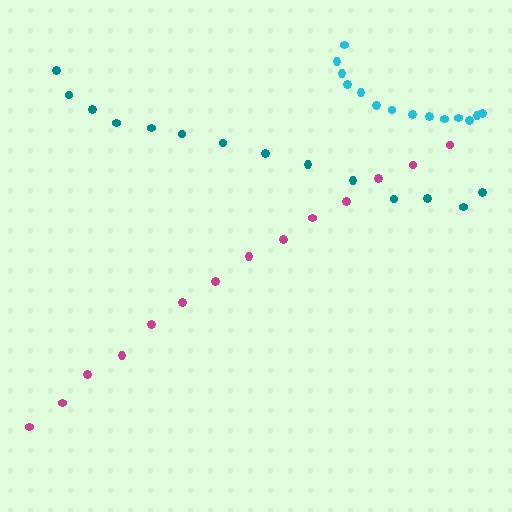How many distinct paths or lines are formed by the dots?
There are 3 distinct paths.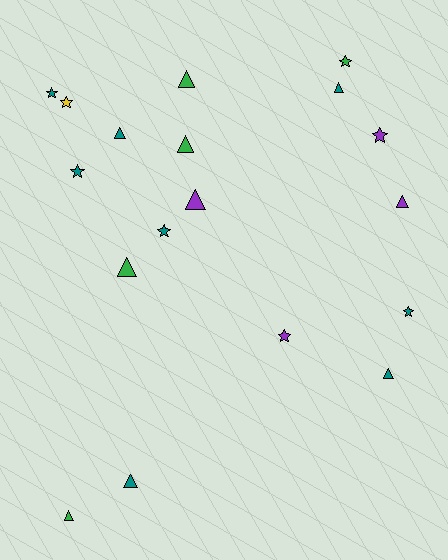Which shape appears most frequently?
Triangle, with 10 objects.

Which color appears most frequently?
Teal, with 8 objects.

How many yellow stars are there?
There is 1 yellow star.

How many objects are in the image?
There are 18 objects.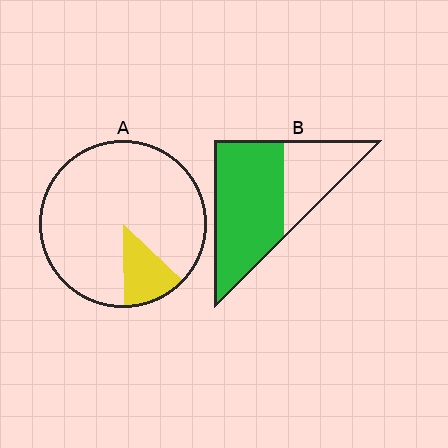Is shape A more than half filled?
No.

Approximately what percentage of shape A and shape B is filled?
A is approximately 15% and B is approximately 65%.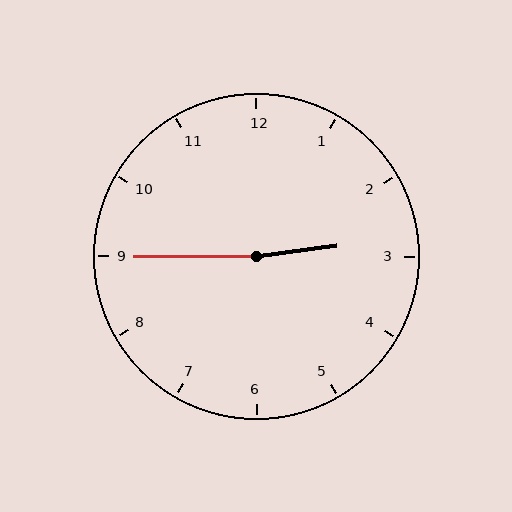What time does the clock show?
2:45.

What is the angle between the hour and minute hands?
Approximately 172 degrees.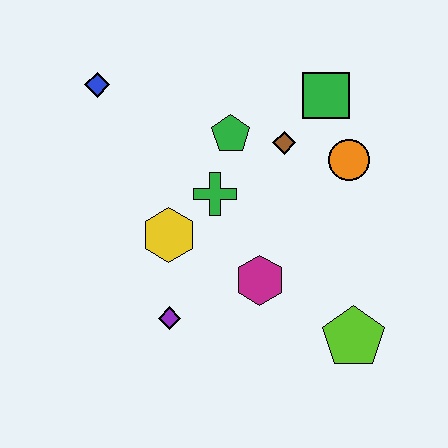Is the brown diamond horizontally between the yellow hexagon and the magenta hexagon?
No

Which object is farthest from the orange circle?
The blue diamond is farthest from the orange circle.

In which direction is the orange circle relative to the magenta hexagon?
The orange circle is above the magenta hexagon.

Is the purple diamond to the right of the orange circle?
No